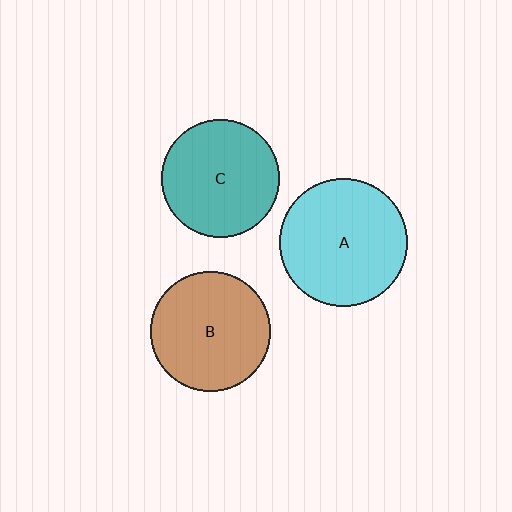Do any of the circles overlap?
No, none of the circles overlap.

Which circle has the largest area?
Circle A (cyan).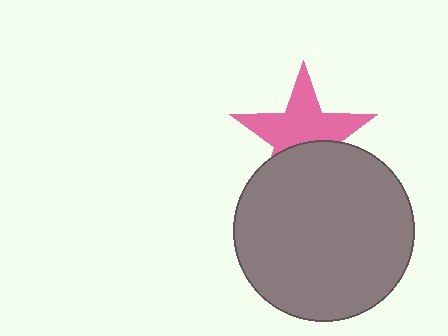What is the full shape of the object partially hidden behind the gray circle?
The partially hidden object is a pink star.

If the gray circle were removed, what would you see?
You would see the complete pink star.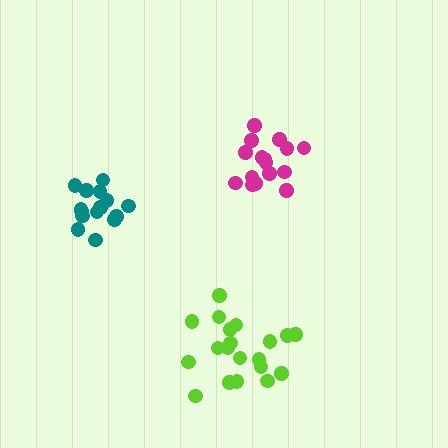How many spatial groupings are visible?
There are 3 spatial groupings.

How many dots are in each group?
Group 1: 20 dots, Group 2: 16 dots, Group 3: 15 dots (51 total).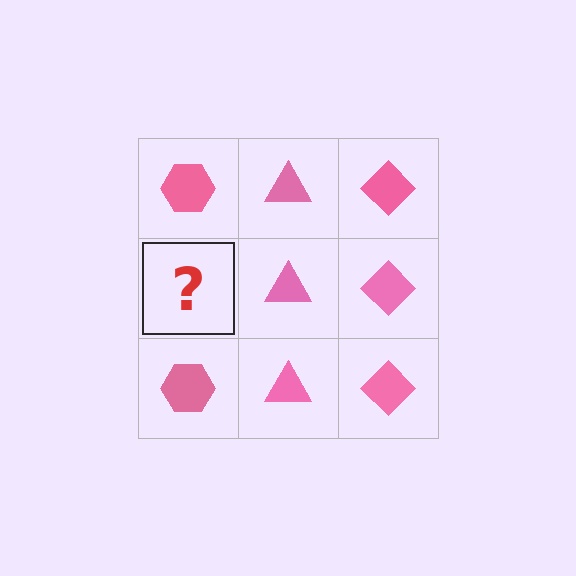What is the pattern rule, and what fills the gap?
The rule is that each column has a consistent shape. The gap should be filled with a pink hexagon.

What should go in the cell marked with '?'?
The missing cell should contain a pink hexagon.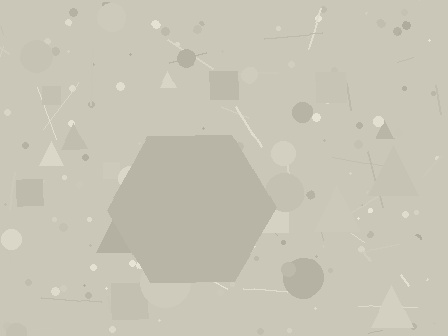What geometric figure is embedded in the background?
A hexagon is embedded in the background.